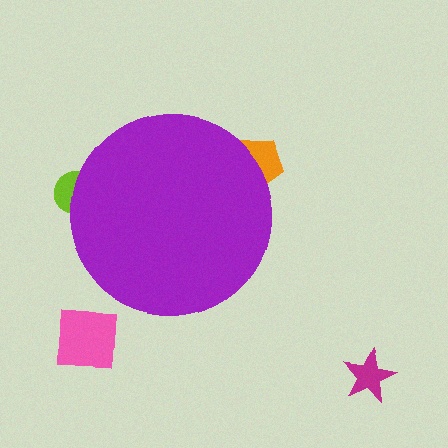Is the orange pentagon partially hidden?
Yes, the orange pentagon is partially hidden behind the purple circle.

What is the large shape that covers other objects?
A purple circle.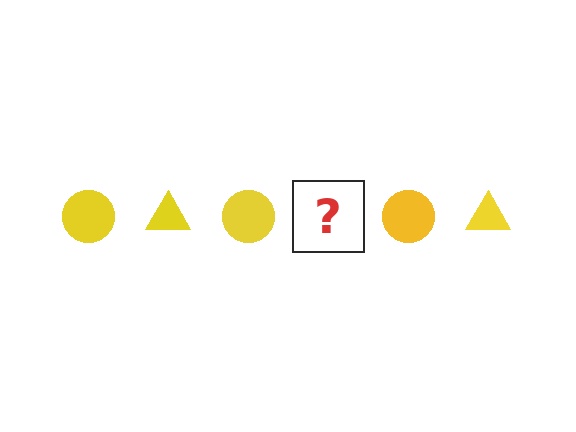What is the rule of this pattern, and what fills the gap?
The rule is that the pattern cycles through circle, triangle shapes in yellow. The gap should be filled with a yellow triangle.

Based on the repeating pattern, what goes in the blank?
The blank should be a yellow triangle.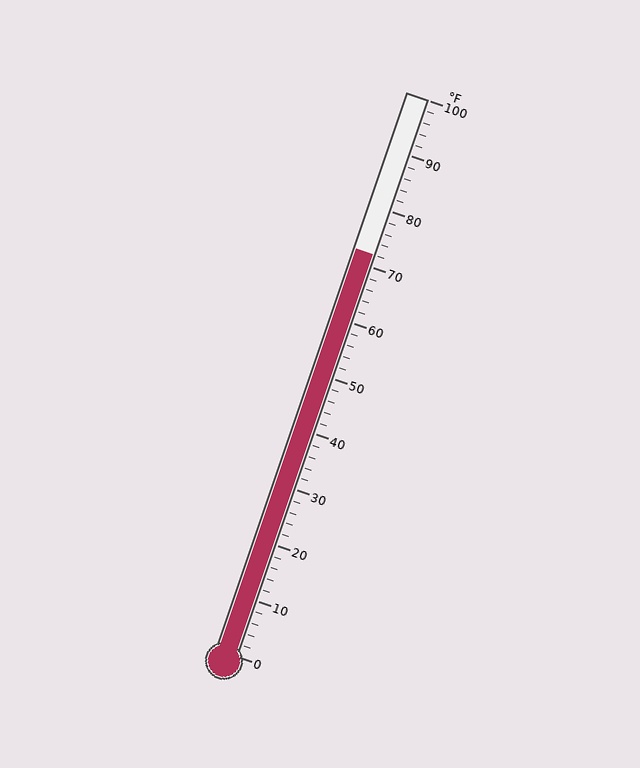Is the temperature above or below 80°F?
The temperature is below 80°F.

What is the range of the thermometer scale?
The thermometer scale ranges from 0°F to 100°F.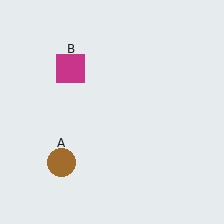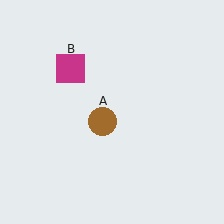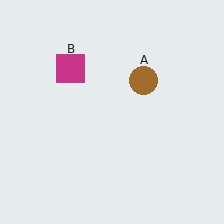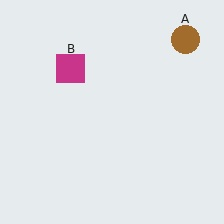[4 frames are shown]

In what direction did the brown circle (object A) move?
The brown circle (object A) moved up and to the right.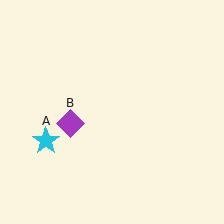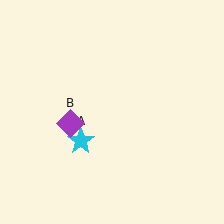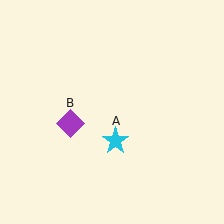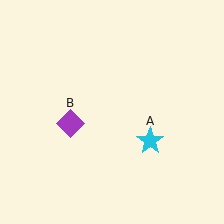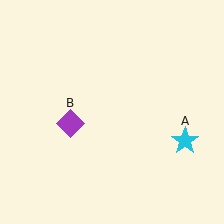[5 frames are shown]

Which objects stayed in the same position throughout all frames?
Purple diamond (object B) remained stationary.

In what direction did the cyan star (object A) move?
The cyan star (object A) moved right.